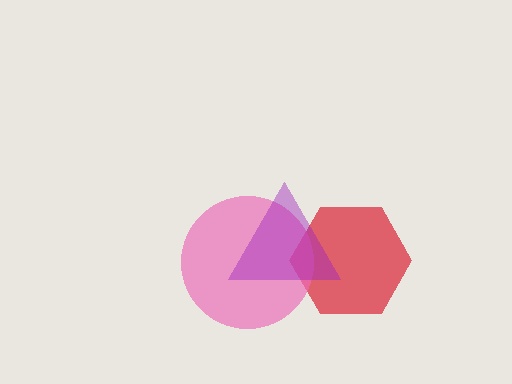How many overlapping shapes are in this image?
There are 3 overlapping shapes in the image.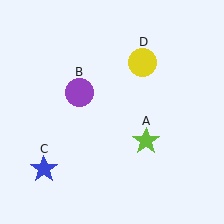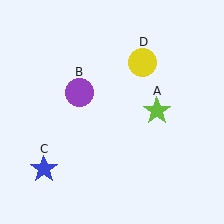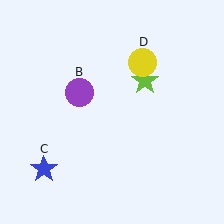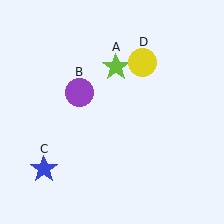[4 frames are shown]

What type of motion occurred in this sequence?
The lime star (object A) rotated counterclockwise around the center of the scene.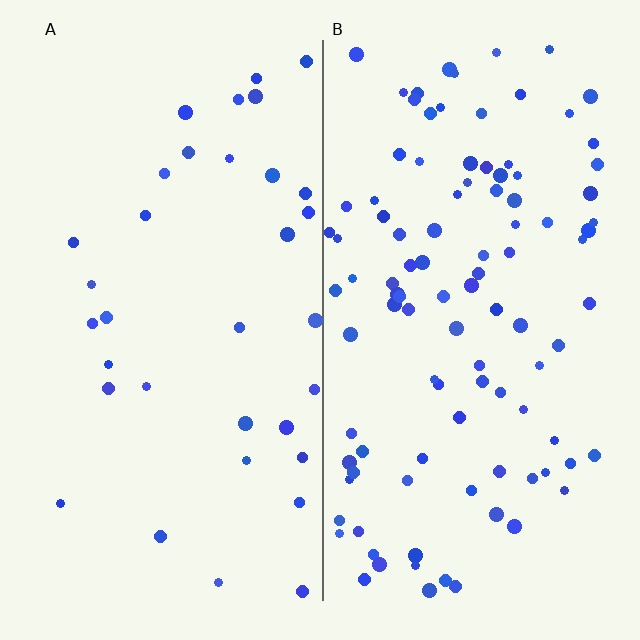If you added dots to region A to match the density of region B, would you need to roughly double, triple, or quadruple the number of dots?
Approximately triple.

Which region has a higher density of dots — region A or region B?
B (the right).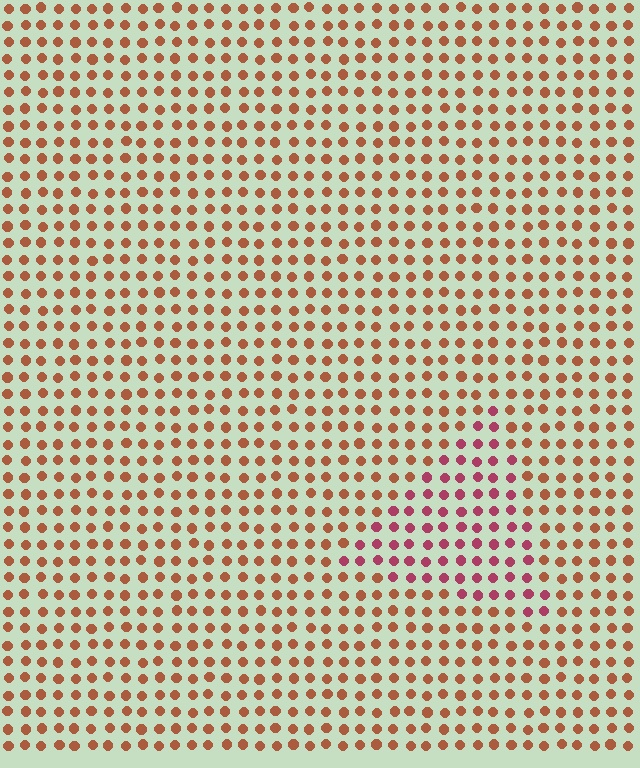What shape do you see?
I see a triangle.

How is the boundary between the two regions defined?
The boundary is defined purely by a slight shift in hue (about 38 degrees). Spacing, size, and orientation are identical on both sides.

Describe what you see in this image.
The image is filled with small brown elements in a uniform arrangement. A triangle-shaped region is visible where the elements are tinted to a slightly different hue, forming a subtle color boundary.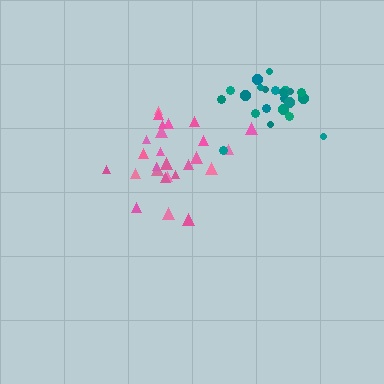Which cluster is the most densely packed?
Pink.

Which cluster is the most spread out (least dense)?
Teal.